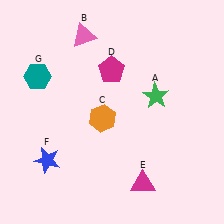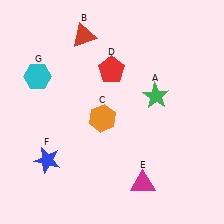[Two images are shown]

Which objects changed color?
B changed from pink to red. D changed from magenta to red. G changed from teal to cyan.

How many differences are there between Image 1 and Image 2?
There are 3 differences between the two images.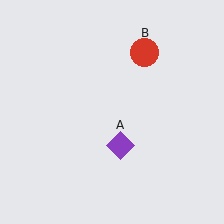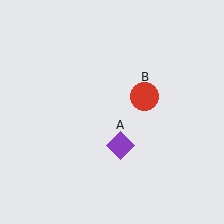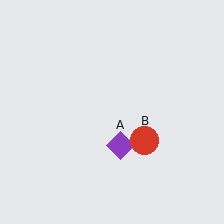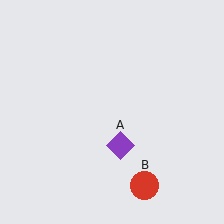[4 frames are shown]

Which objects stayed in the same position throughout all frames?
Purple diamond (object A) remained stationary.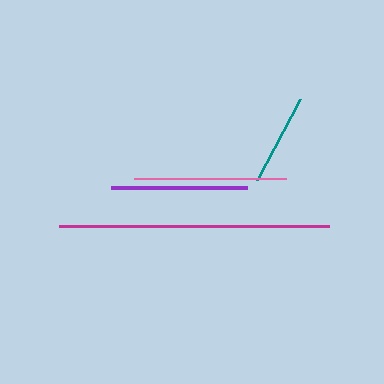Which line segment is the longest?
The magenta line is the longest at approximately 270 pixels.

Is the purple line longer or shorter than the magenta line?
The magenta line is longer than the purple line.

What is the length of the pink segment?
The pink segment is approximately 152 pixels long.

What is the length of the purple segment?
The purple segment is approximately 136 pixels long.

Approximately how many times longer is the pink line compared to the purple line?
The pink line is approximately 1.1 times the length of the purple line.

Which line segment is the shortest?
The teal line is the shortest at approximately 91 pixels.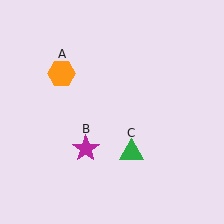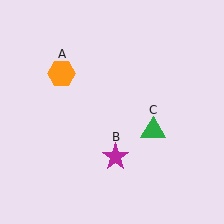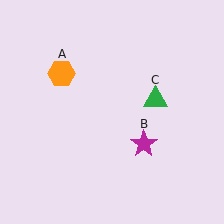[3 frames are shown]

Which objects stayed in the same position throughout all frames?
Orange hexagon (object A) remained stationary.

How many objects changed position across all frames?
2 objects changed position: magenta star (object B), green triangle (object C).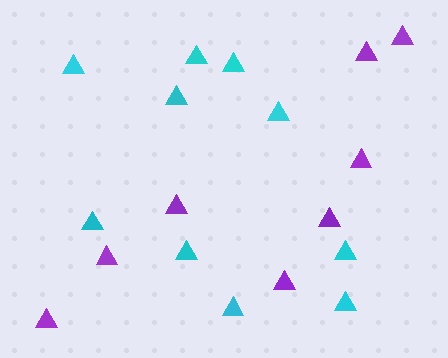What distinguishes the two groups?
There are 2 groups: one group of cyan triangles (10) and one group of purple triangles (8).